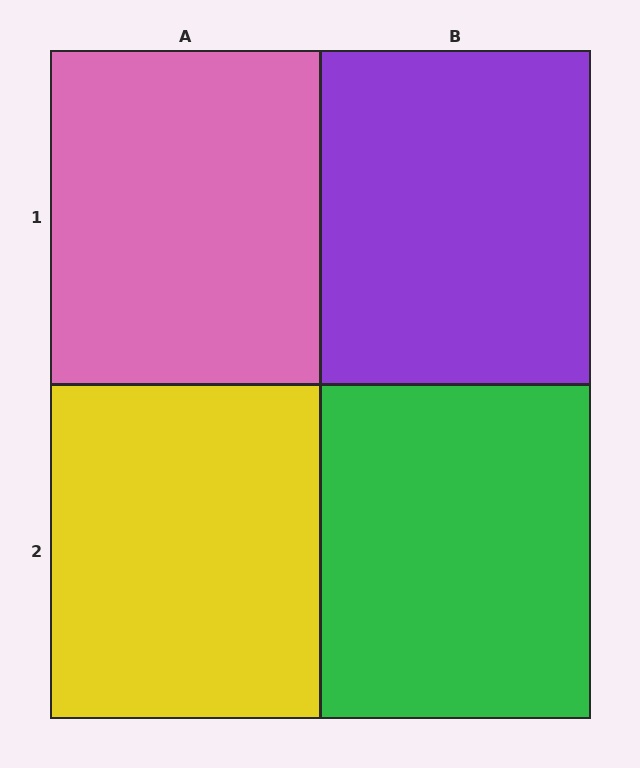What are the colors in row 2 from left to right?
Yellow, green.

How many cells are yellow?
1 cell is yellow.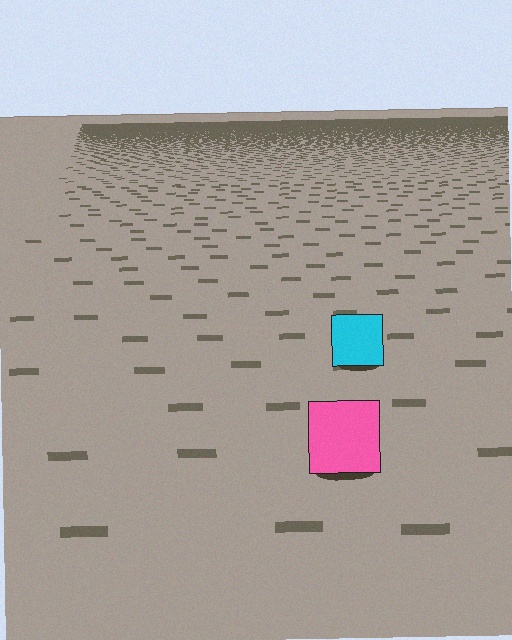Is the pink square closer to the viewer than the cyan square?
Yes. The pink square is closer — you can tell from the texture gradient: the ground texture is coarser near it.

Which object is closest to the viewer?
The pink square is closest. The texture marks near it are larger and more spread out.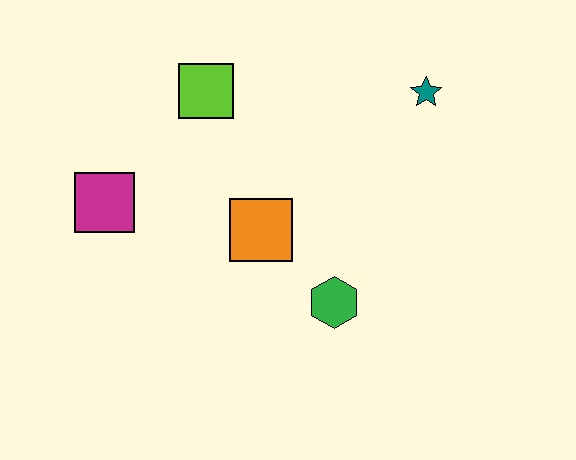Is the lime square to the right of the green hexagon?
No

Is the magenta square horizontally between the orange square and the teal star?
No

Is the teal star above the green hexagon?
Yes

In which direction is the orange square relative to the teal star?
The orange square is to the left of the teal star.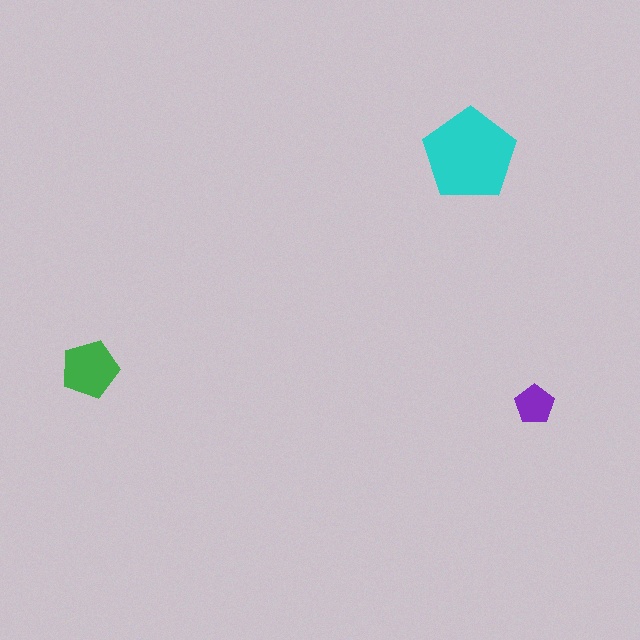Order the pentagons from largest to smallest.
the cyan one, the green one, the purple one.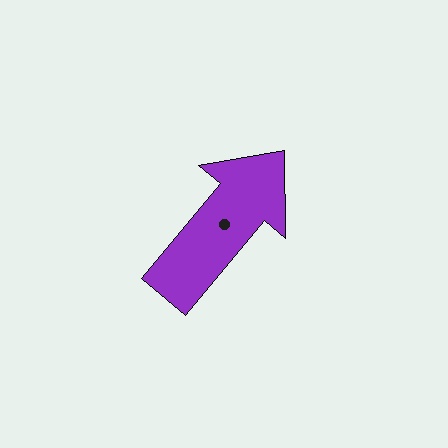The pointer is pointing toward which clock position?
Roughly 1 o'clock.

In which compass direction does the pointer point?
Northeast.